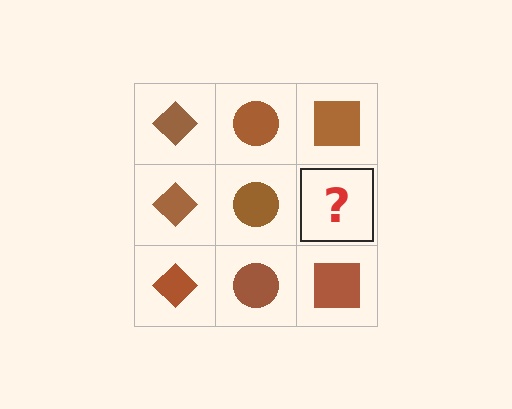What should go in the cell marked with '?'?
The missing cell should contain a brown square.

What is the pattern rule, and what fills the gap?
The rule is that each column has a consistent shape. The gap should be filled with a brown square.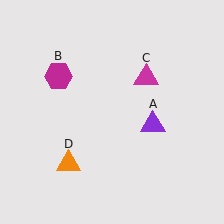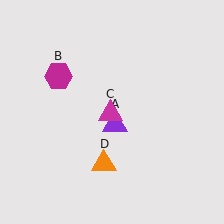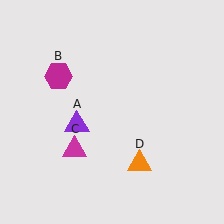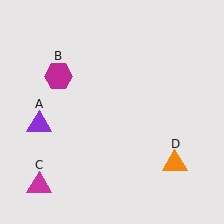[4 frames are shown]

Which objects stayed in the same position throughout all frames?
Magenta hexagon (object B) remained stationary.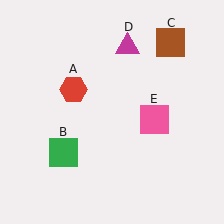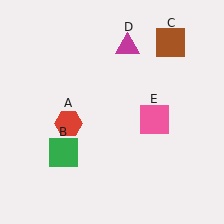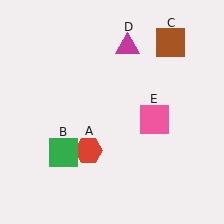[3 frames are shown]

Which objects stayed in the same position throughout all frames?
Green square (object B) and brown square (object C) and magenta triangle (object D) and pink square (object E) remained stationary.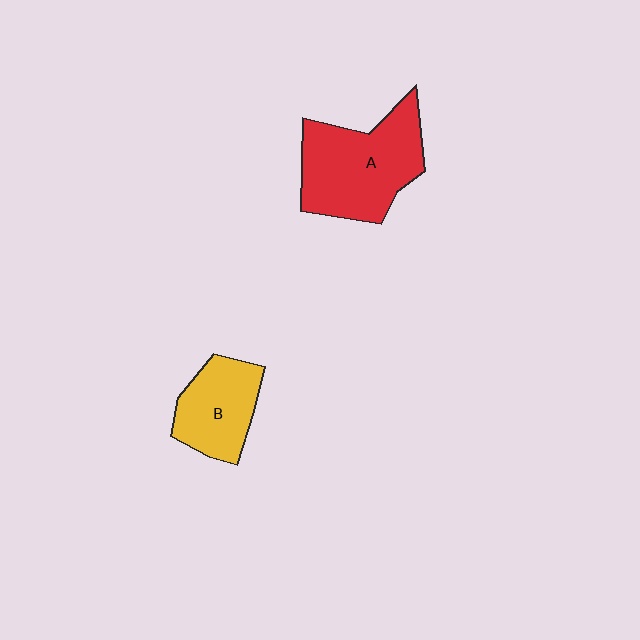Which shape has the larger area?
Shape A (red).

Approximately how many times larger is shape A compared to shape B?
Approximately 1.6 times.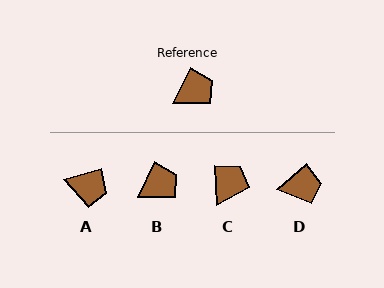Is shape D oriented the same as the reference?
No, it is off by about 23 degrees.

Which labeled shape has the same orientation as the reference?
B.